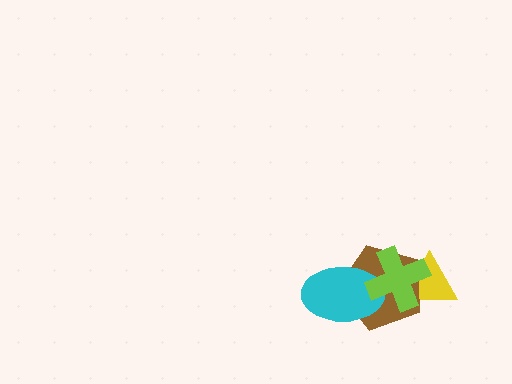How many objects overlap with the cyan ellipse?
2 objects overlap with the cyan ellipse.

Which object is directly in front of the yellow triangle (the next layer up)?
The brown pentagon is directly in front of the yellow triangle.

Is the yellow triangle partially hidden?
Yes, it is partially covered by another shape.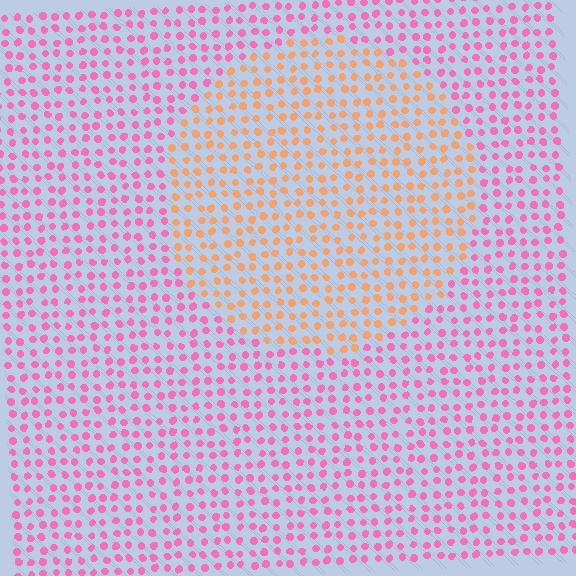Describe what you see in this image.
The image is filled with small pink elements in a uniform arrangement. A circle-shaped region is visible where the elements are tinted to a slightly different hue, forming a subtle color boundary.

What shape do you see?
I see a circle.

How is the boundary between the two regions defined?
The boundary is defined purely by a slight shift in hue (about 56 degrees). Spacing, size, and orientation are identical on both sides.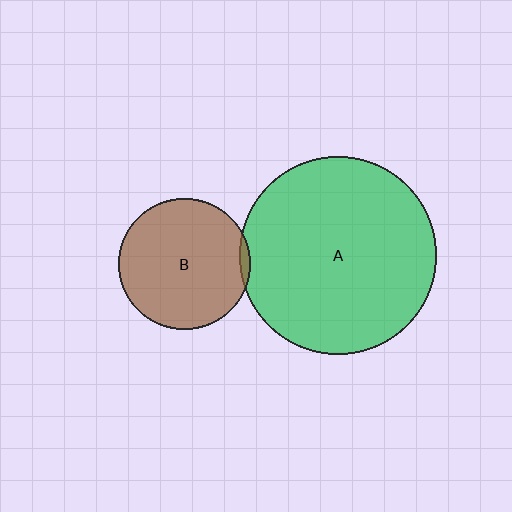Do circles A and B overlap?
Yes.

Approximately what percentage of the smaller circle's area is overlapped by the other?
Approximately 5%.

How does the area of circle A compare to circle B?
Approximately 2.3 times.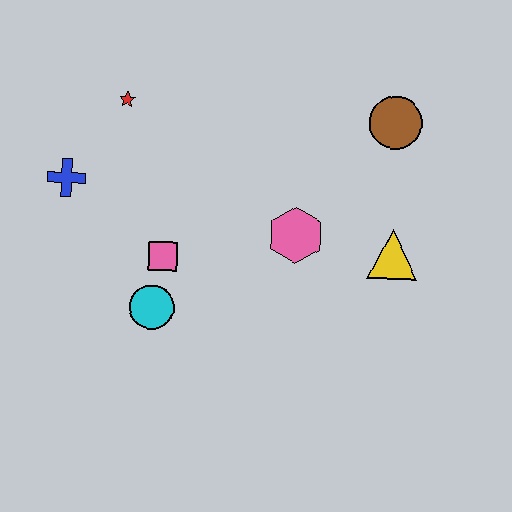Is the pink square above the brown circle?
No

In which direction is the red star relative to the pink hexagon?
The red star is to the left of the pink hexagon.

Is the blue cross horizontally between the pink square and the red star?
No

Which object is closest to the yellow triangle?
The pink hexagon is closest to the yellow triangle.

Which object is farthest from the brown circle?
The blue cross is farthest from the brown circle.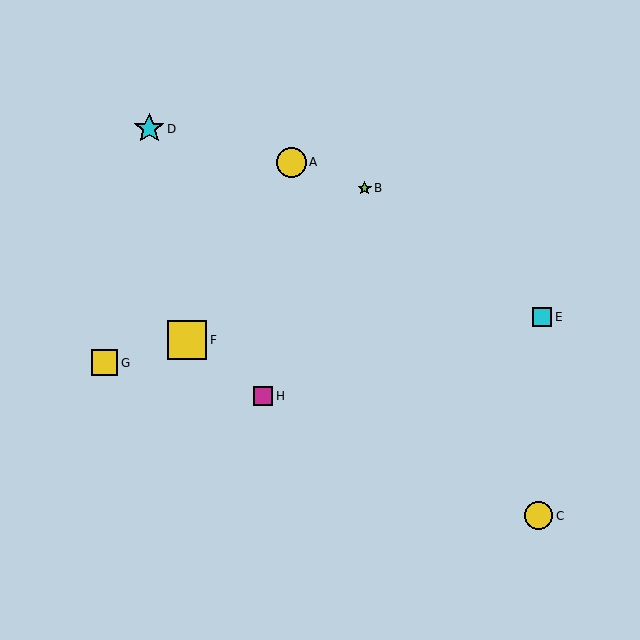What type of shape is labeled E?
Shape E is a cyan square.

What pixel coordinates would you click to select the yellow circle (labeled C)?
Click at (539, 516) to select the yellow circle C.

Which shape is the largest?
The yellow square (labeled F) is the largest.